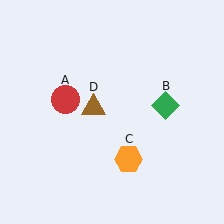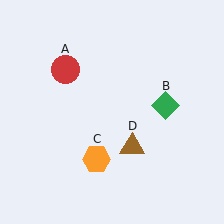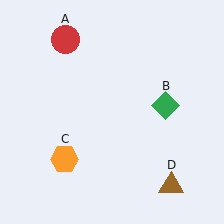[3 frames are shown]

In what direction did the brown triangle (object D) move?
The brown triangle (object D) moved down and to the right.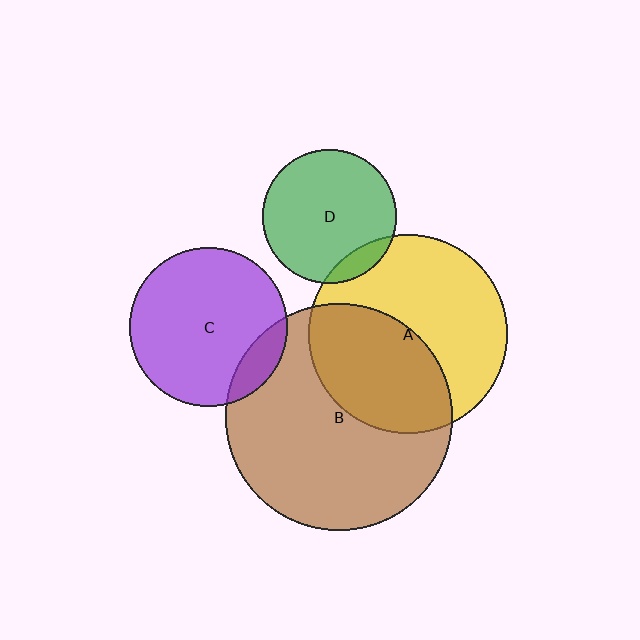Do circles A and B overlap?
Yes.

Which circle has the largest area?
Circle B (brown).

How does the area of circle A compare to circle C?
Approximately 1.6 times.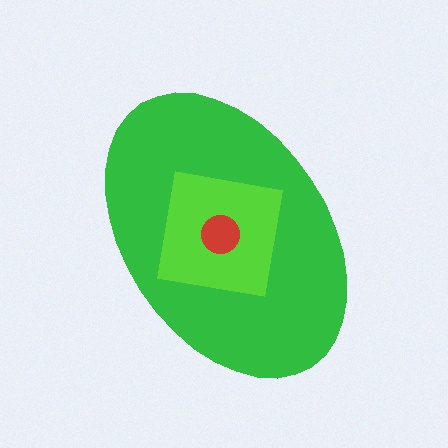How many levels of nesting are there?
3.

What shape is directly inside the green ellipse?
The lime square.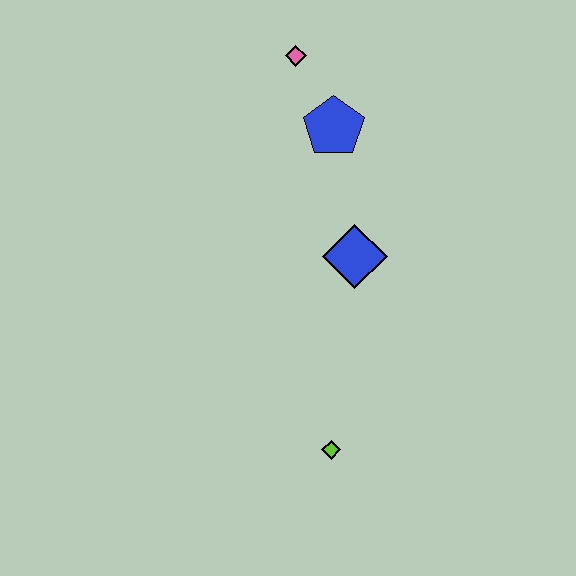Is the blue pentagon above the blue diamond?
Yes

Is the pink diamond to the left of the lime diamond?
Yes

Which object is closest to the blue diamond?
The blue pentagon is closest to the blue diamond.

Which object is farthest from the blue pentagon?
The lime diamond is farthest from the blue pentagon.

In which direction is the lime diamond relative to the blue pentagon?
The lime diamond is below the blue pentagon.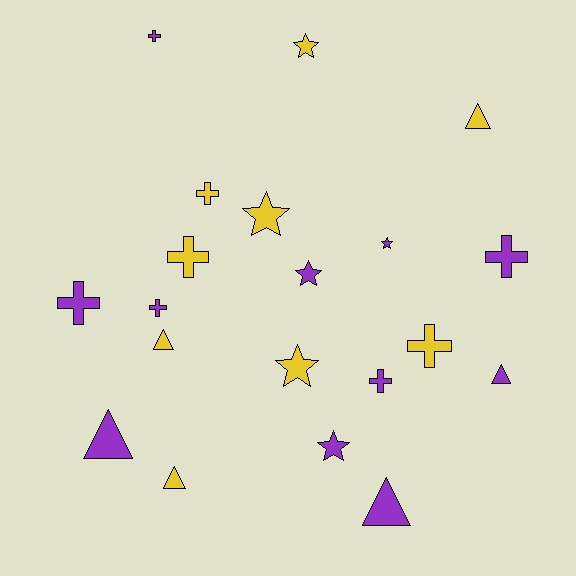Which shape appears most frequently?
Cross, with 8 objects.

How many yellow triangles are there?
There are 3 yellow triangles.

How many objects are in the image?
There are 20 objects.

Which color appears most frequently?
Purple, with 11 objects.